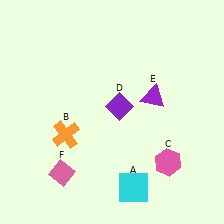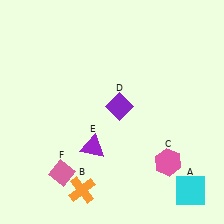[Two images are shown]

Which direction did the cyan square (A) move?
The cyan square (A) moved right.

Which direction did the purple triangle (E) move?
The purple triangle (E) moved left.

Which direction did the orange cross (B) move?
The orange cross (B) moved down.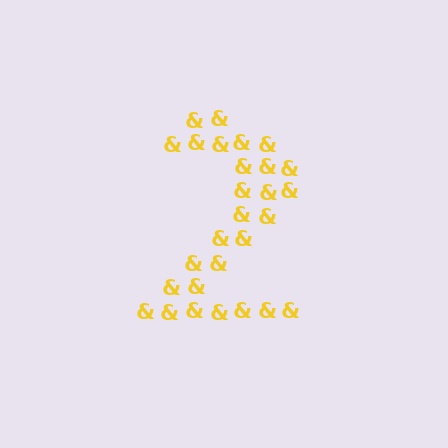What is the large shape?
The large shape is the digit 2.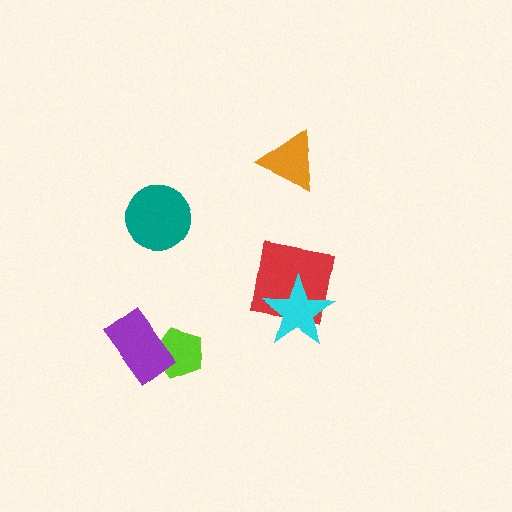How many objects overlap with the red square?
1 object overlaps with the red square.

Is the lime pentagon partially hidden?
Yes, it is partially covered by another shape.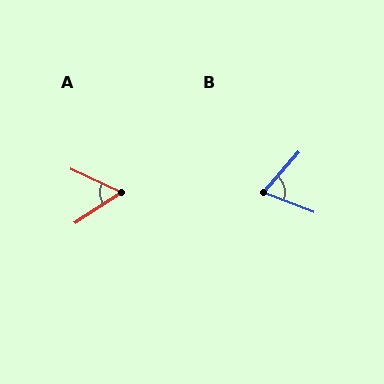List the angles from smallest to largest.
A (58°), B (70°).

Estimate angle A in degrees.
Approximately 58 degrees.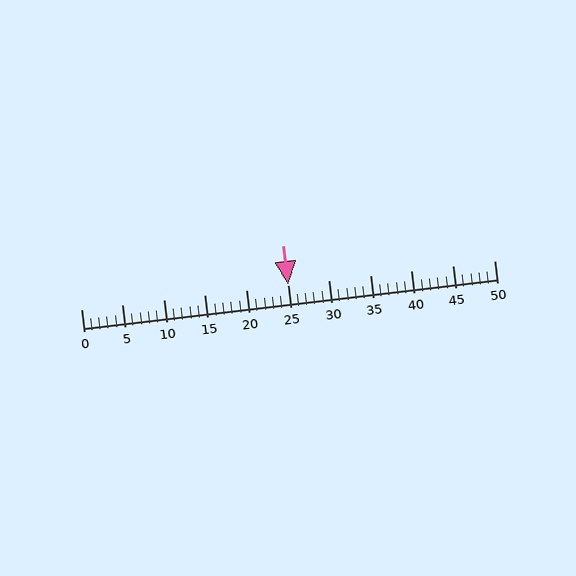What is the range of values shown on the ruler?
The ruler shows values from 0 to 50.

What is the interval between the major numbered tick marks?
The major tick marks are spaced 5 units apart.